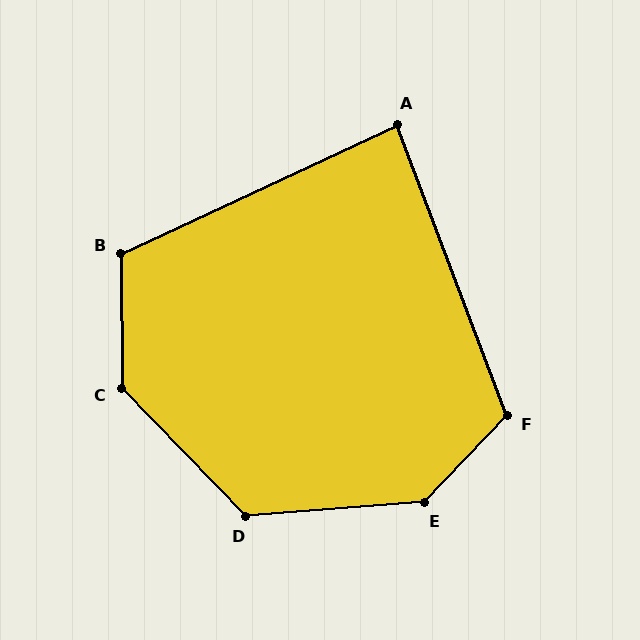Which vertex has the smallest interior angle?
A, at approximately 86 degrees.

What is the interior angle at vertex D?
Approximately 130 degrees (obtuse).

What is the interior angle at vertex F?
Approximately 116 degrees (obtuse).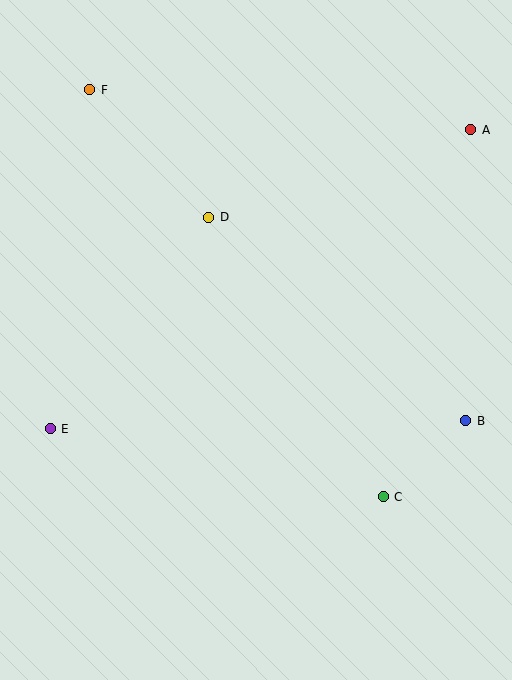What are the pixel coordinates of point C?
Point C is at (383, 497).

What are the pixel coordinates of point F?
Point F is at (90, 90).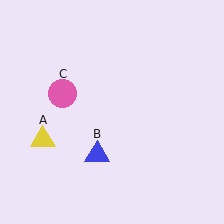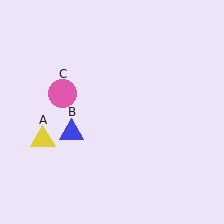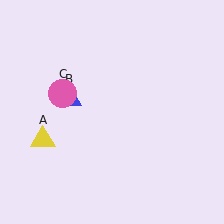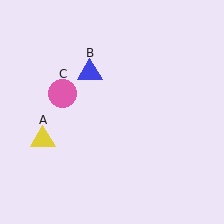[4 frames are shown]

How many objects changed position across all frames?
1 object changed position: blue triangle (object B).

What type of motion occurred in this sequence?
The blue triangle (object B) rotated clockwise around the center of the scene.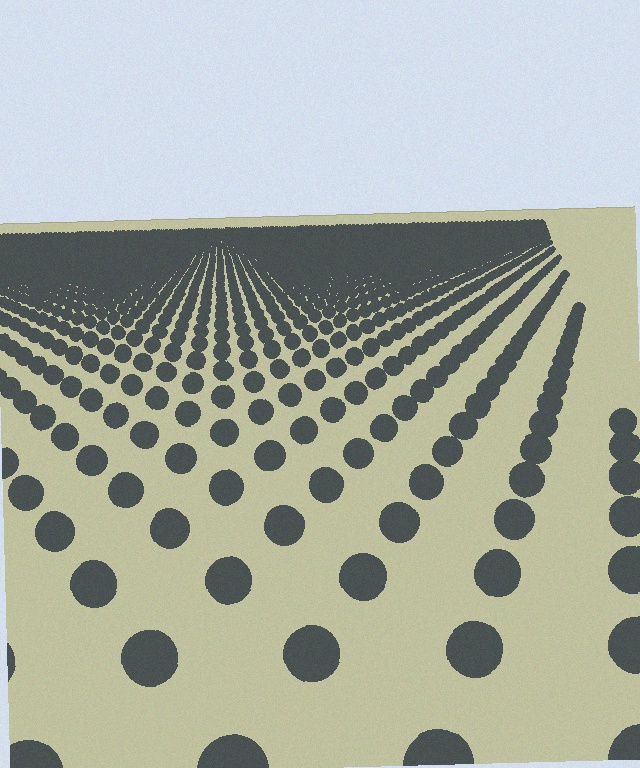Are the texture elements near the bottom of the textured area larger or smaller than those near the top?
Larger. Near the bottom, elements are closer to the viewer and appear at a bigger on-screen size.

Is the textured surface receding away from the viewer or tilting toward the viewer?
The surface is receding away from the viewer. Texture elements get smaller and denser toward the top.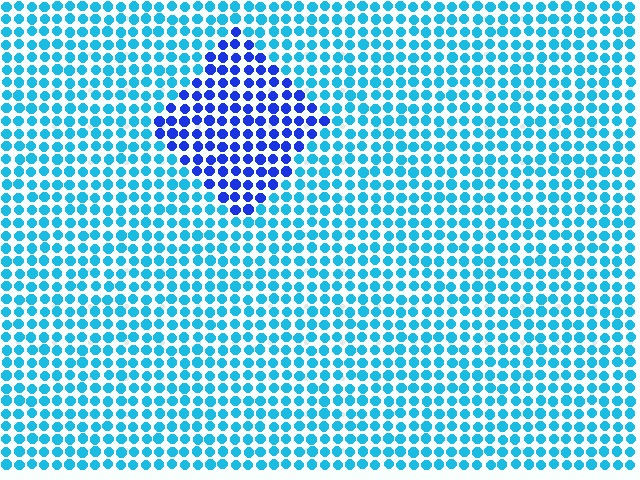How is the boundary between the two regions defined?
The boundary is defined purely by a slight shift in hue (about 41 degrees). Spacing, size, and orientation are identical on both sides.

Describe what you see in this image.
The image is filled with small cyan elements in a uniform arrangement. A diamond-shaped region is visible where the elements are tinted to a slightly different hue, forming a subtle color boundary.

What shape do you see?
I see a diamond.